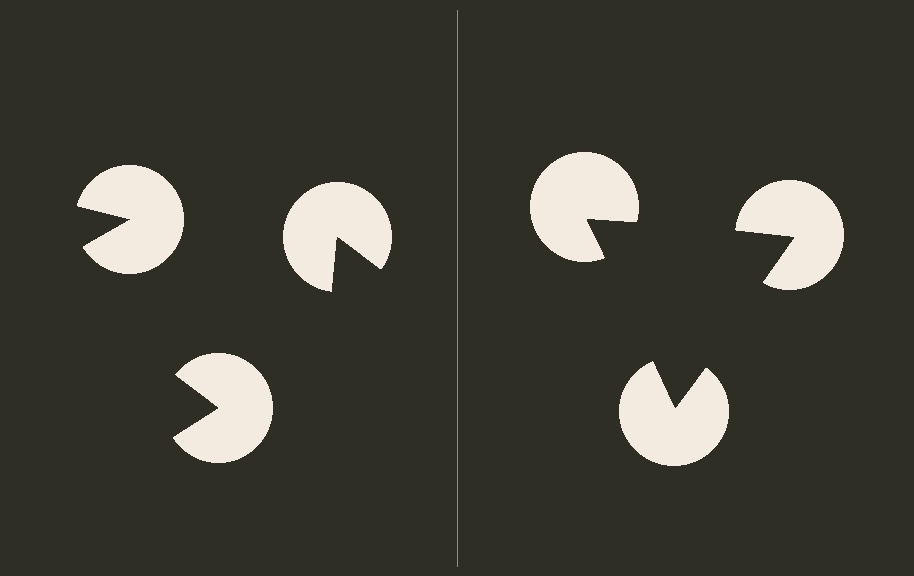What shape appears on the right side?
An illusory triangle.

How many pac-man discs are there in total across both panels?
6 — 3 on each side.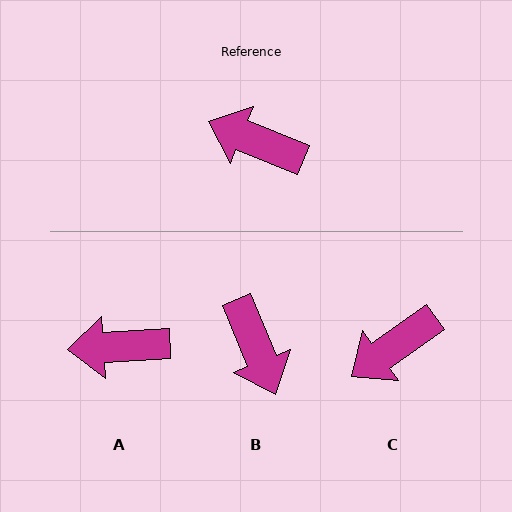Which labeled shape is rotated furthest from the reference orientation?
B, about 135 degrees away.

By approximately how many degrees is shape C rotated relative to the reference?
Approximately 58 degrees counter-clockwise.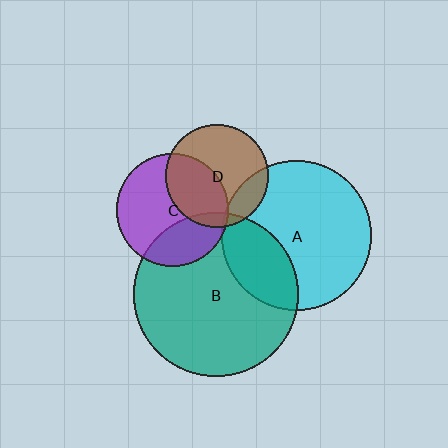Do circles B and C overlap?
Yes.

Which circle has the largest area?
Circle B (teal).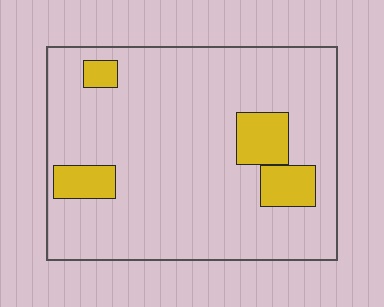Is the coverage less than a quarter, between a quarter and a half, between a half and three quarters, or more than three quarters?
Less than a quarter.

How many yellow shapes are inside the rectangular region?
4.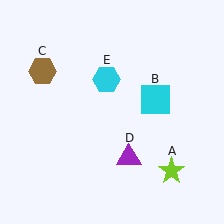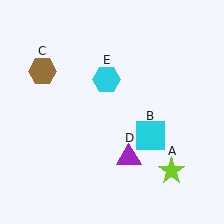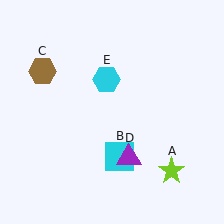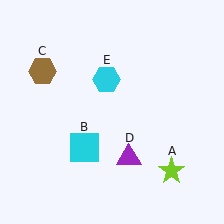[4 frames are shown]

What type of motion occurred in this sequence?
The cyan square (object B) rotated clockwise around the center of the scene.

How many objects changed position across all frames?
1 object changed position: cyan square (object B).